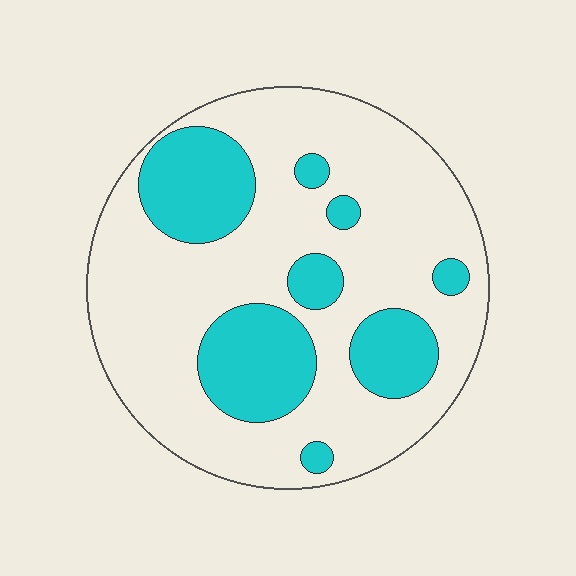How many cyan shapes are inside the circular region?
8.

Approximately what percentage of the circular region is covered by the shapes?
Approximately 25%.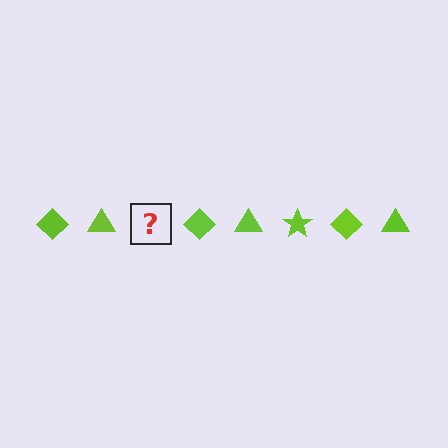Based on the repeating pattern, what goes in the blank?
The blank should be a lime star.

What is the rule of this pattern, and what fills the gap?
The rule is that the pattern cycles through diamond, triangle, star shapes in lime. The gap should be filled with a lime star.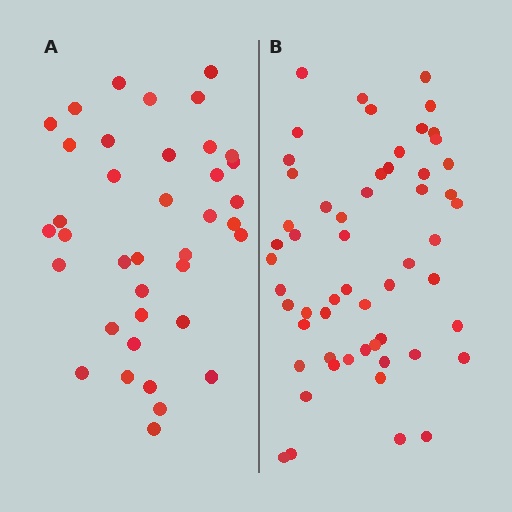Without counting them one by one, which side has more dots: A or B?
Region B (the right region) has more dots.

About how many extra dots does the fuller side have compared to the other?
Region B has approximately 20 more dots than region A.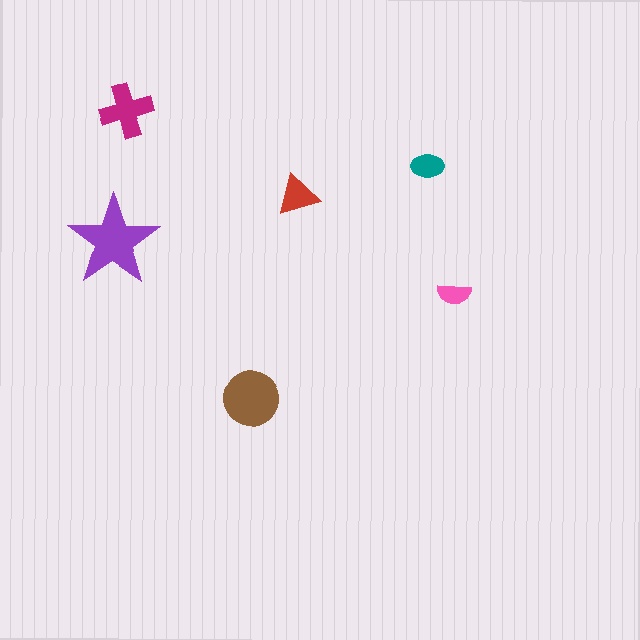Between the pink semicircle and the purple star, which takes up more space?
The purple star.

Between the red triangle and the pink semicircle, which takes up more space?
The red triangle.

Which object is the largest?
The purple star.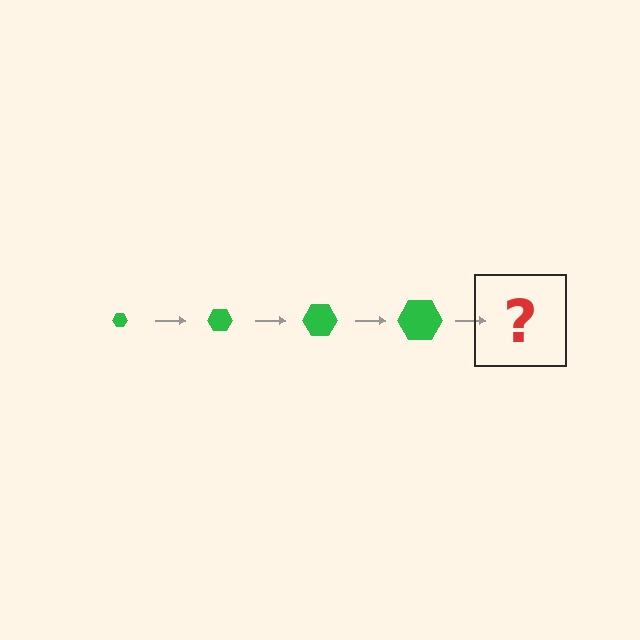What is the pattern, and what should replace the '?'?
The pattern is that the hexagon gets progressively larger each step. The '?' should be a green hexagon, larger than the previous one.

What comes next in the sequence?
The next element should be a green hexagon, larger than the previous one.